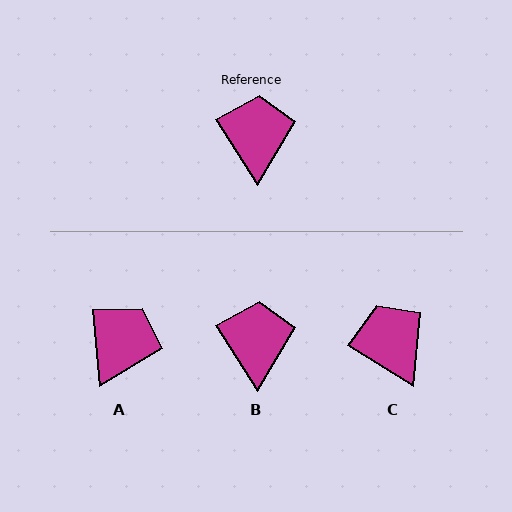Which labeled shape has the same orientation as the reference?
B.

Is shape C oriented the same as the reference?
No, it is off by about 26 degrees.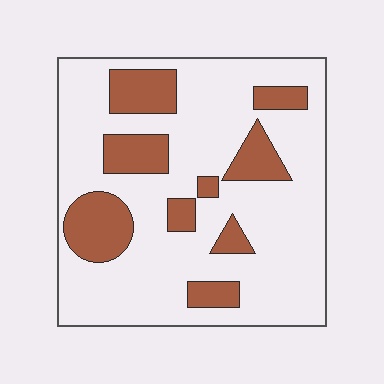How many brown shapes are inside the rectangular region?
9.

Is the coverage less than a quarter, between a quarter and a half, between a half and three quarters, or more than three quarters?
Less than a quarter.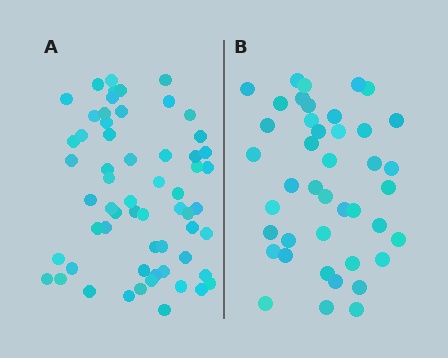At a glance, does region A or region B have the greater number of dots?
Region A (the left region) has more dots.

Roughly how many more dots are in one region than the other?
Region A has approximately 20 more dots than region B.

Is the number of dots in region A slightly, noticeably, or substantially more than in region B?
Region A has noticeably more, but not dramatically so. The ratio is roughly 1.4 to 1.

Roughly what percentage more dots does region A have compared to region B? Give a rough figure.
About 45% more.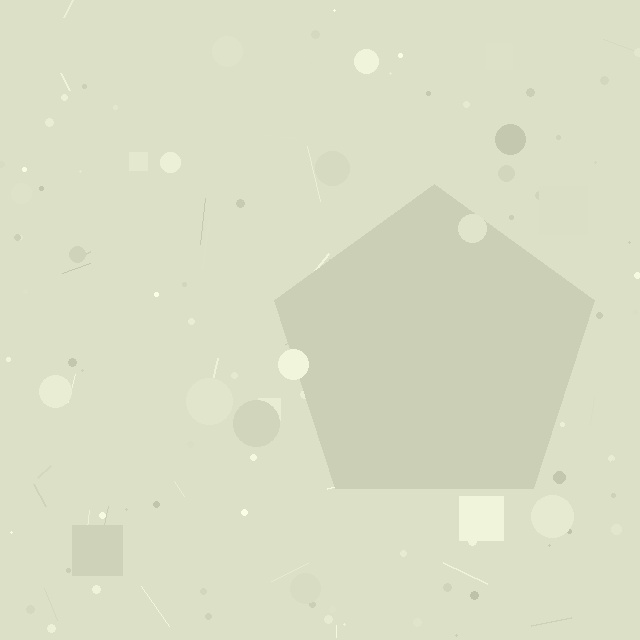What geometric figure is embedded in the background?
A pentagon is embedded in the background.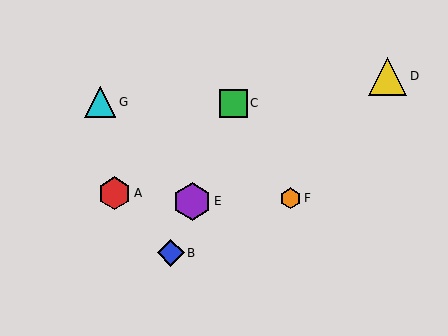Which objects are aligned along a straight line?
Objects B, C, E are aligned along a straight line.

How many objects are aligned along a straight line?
3 objects (B, C, E) are aligned along a straight line.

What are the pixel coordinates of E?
Object E is at (192, 202).